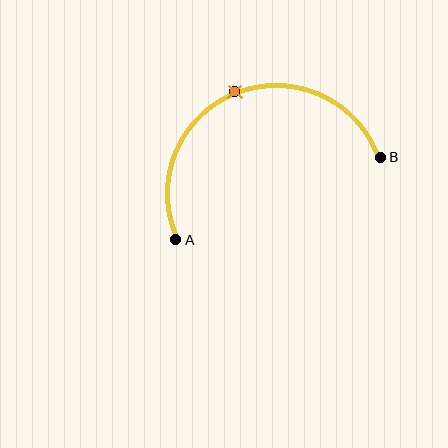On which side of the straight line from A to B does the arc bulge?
The arc bulges above the straight line connecting A and B.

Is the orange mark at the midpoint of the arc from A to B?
Yes. The orange mark lies on the arc at equal arc-length from both A and B — it is the arc midpoint.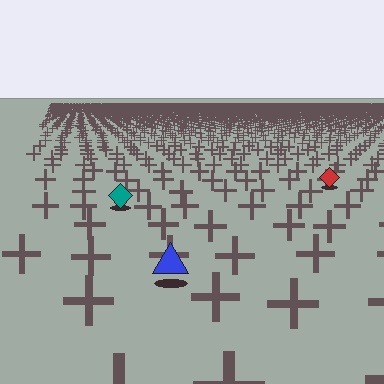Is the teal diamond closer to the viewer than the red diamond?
Yes. The teal diamond is closer — you can tell from the texture gradient: the ground texture is coarser near it.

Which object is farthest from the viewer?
The red diamond is farthest from the viewer. It appears smaller and the ground texture around it is denser.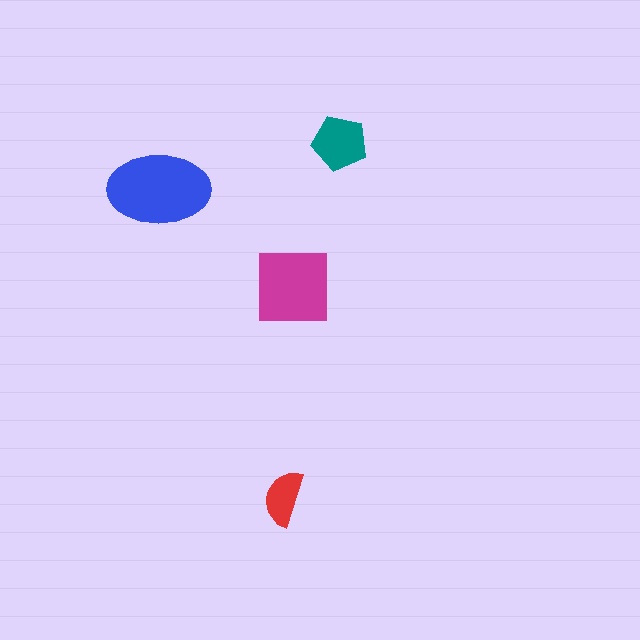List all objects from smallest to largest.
The red semicircle, the teal pentagon, the magenta square, the blue ellipse.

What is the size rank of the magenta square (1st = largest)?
2nd.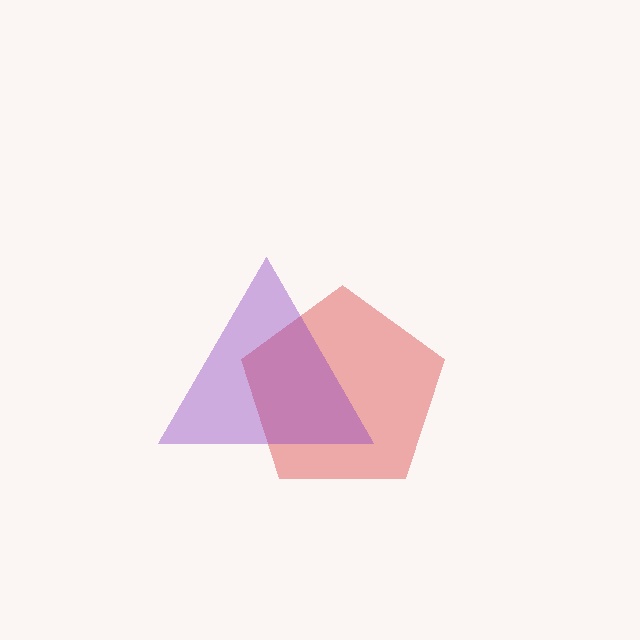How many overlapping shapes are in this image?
There are 2 overlapping shapes in the image.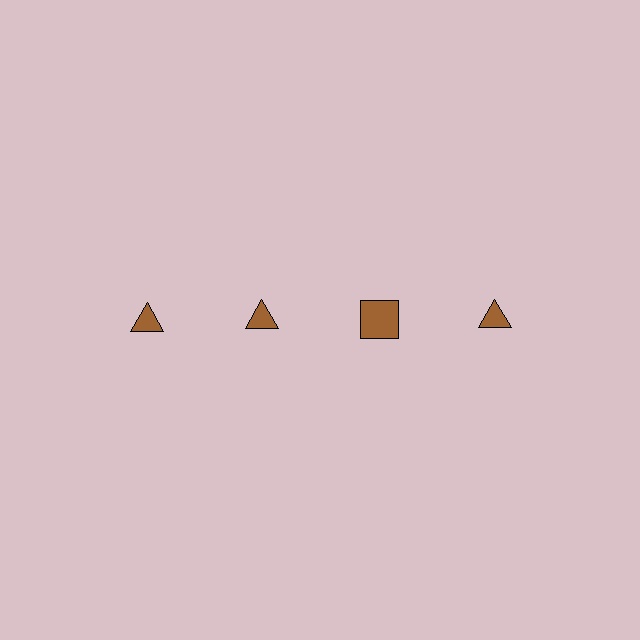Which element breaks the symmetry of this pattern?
The brown square in the top row, center column breaks the symmetry. All other shapes are brown triangles.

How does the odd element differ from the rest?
It has a different shape: square instead of triangle.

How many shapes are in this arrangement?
There are 4 shapes arranged in a grid pattern.